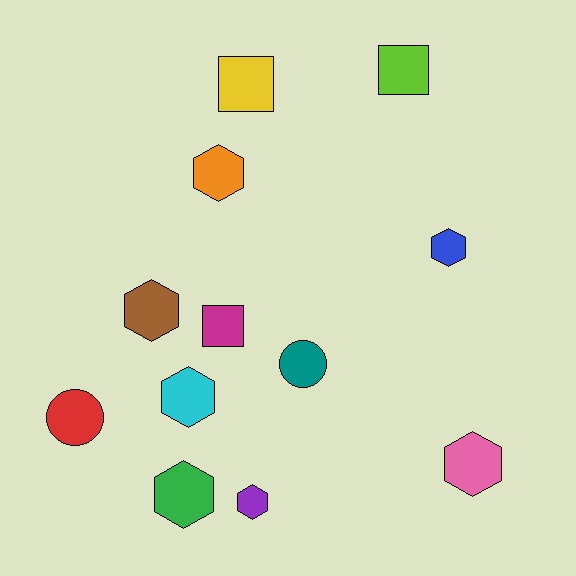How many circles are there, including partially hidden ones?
There are 2 circles.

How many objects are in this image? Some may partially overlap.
There are 12 objects.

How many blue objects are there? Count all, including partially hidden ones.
There is 1 blue object.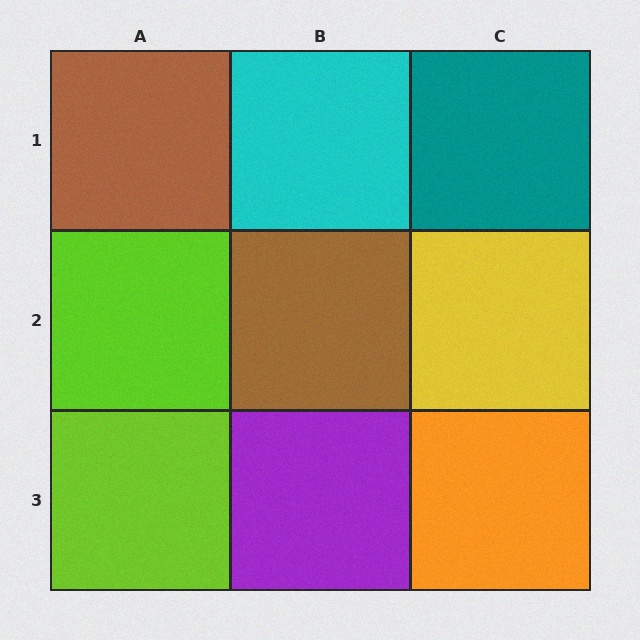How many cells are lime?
2 cells are lime.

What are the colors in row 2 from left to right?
Lime, brown, yellow.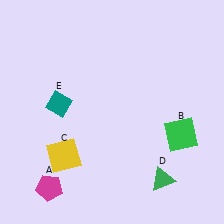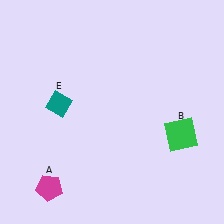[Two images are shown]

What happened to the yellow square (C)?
The yellow square (C) was removed in Image 2. It was in the bottom-left area of Image 1.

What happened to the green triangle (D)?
The green triangle (D) was removed in Image 2. It was in the bottom-right area of Image 1.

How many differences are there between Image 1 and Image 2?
There are 2 differences between the two images.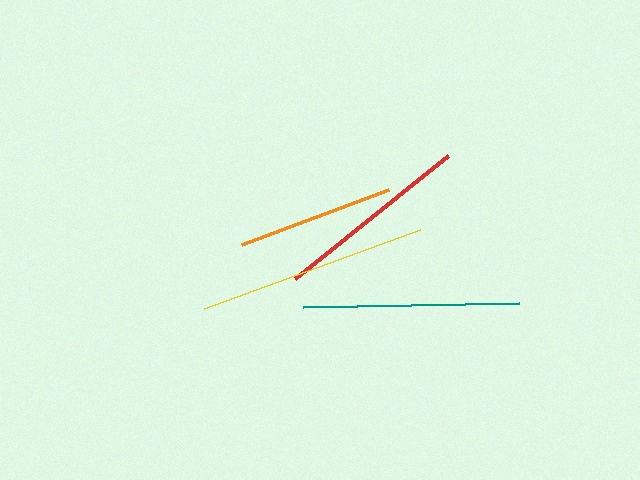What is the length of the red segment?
The red segment is approximately 196 pixels long.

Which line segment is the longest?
The yellow line is the longest at approximately 230 pixels.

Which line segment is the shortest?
The orange line is the shortest at approximately 156 pixels.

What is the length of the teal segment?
The teal segment is approximately 216 pixels long.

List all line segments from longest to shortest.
From longest to shortest: yellow, teal, red, orange.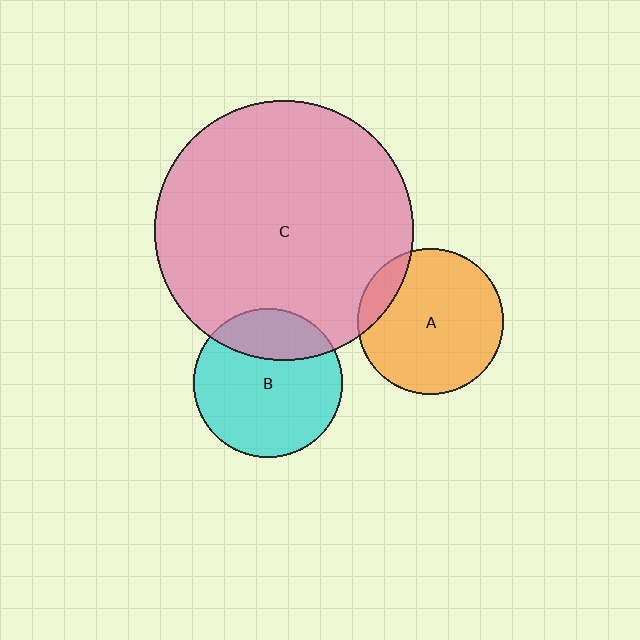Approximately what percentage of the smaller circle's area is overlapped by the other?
Approximately 10%.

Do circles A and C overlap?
Yes.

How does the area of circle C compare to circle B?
Approximately 3.0 times.